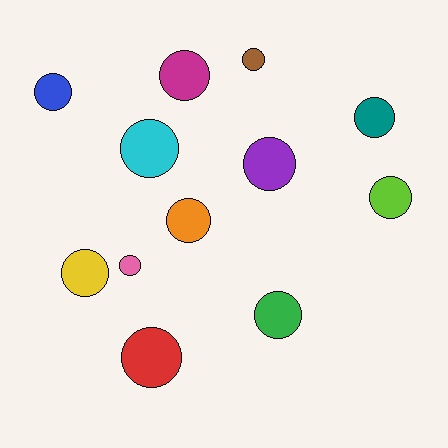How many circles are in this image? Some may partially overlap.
There are 12 circles.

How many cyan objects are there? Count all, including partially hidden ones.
There is 1 cyan object.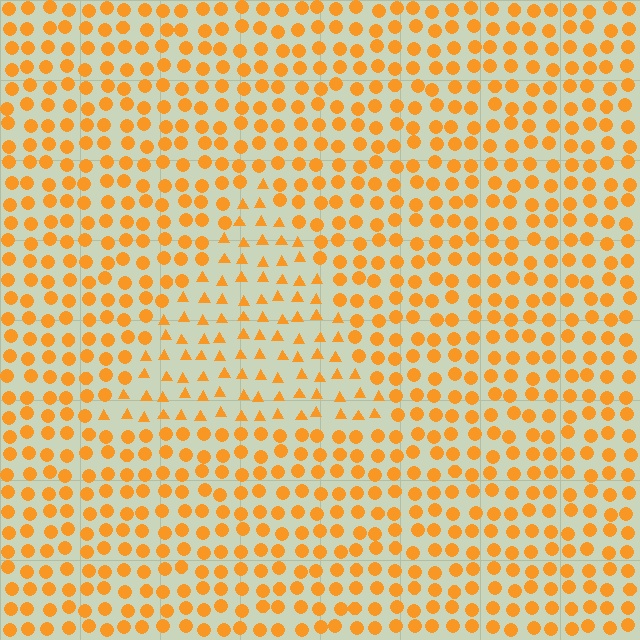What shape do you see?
I see a triangle.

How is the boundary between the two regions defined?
The boundary is defined by a change in element shape: triangles inside vs. circles outside. All elements share the same color and spacing.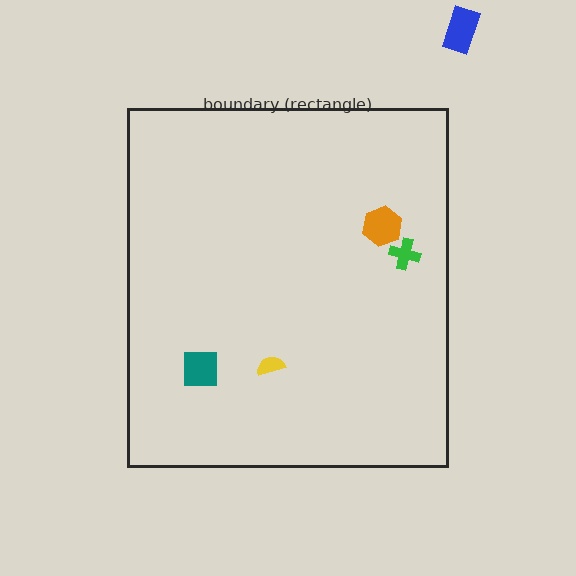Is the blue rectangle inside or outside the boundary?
Outside.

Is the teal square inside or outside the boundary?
Inside.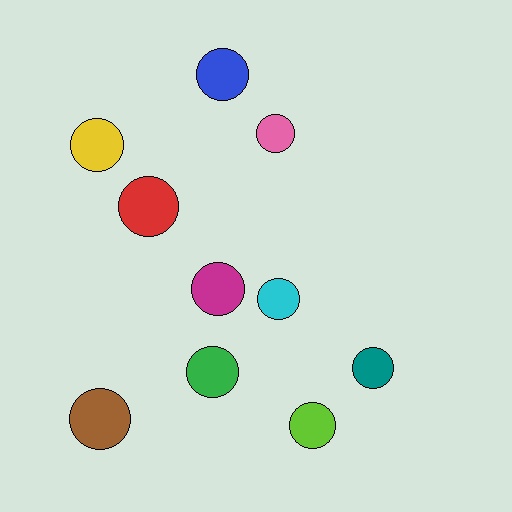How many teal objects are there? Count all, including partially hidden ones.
There is 1 teal object.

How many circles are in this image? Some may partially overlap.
There are 10 circles.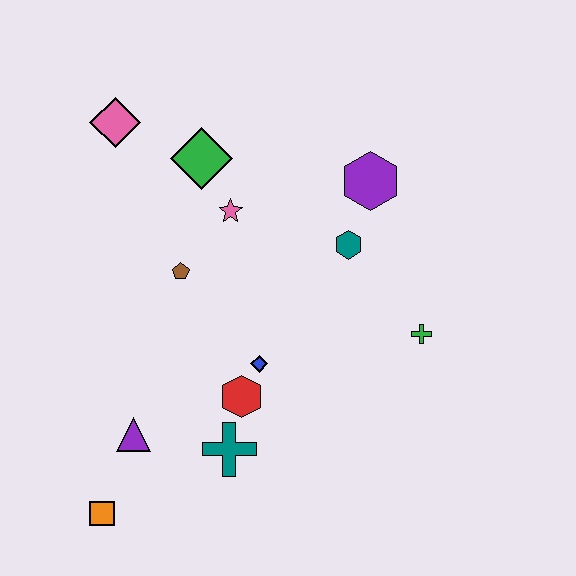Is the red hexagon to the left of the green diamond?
No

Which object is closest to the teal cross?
The red hexagon is closest to the teal cross.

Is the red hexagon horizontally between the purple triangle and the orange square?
No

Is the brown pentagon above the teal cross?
Yes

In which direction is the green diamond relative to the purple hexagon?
The green diamond is to the left of the purple hexagon.